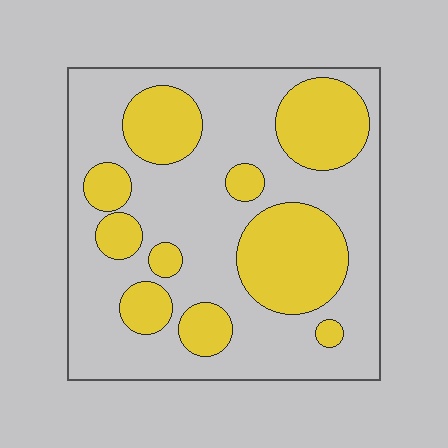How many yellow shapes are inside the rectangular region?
10.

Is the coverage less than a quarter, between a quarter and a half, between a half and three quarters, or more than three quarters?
Between a quarter and a half.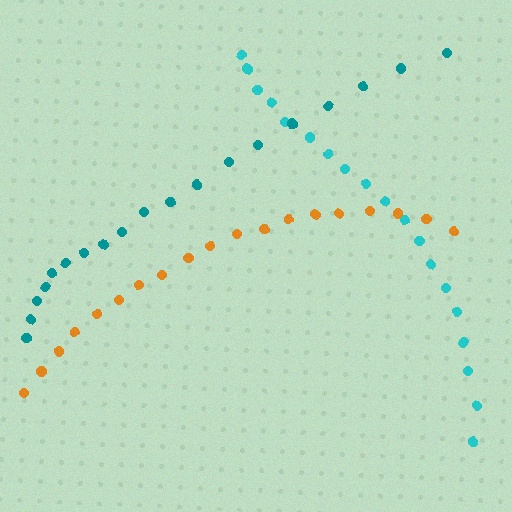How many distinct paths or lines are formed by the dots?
There are 3 distinct paths.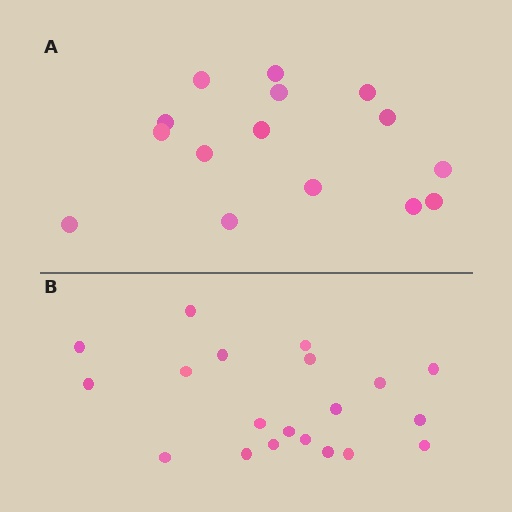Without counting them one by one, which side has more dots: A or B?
Region B (the bottom region) has more dots.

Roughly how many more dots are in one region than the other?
Region B has about 5 more dots than region A.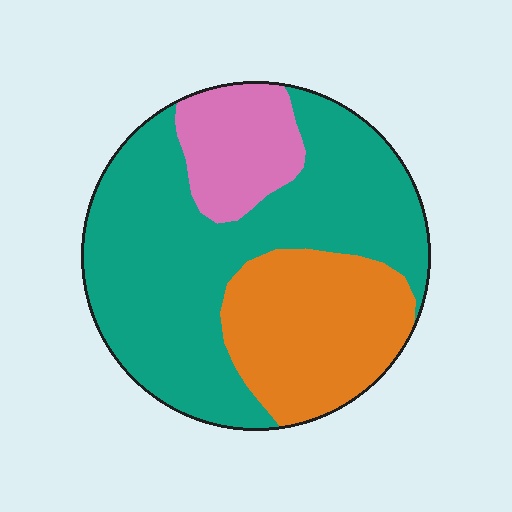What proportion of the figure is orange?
Orange covers about 25% of the figure.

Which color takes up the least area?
Pink, at roughly 15%.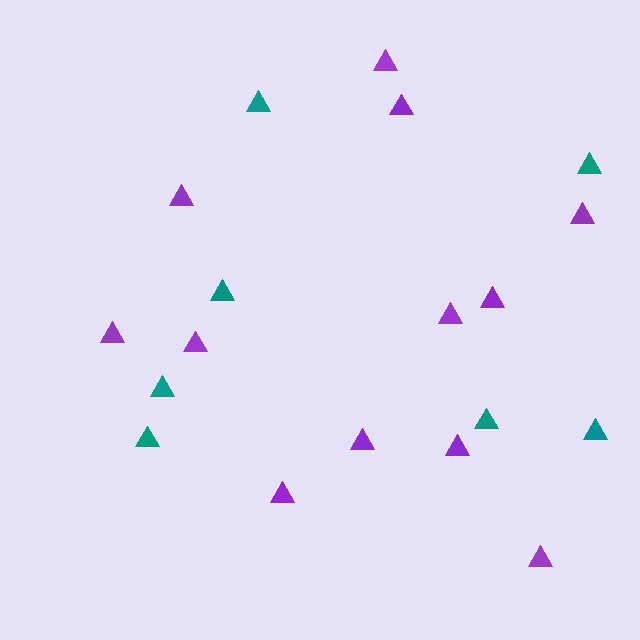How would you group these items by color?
There are 2 groups: one group of teal triangles (7) and one group of purple triangles (12).